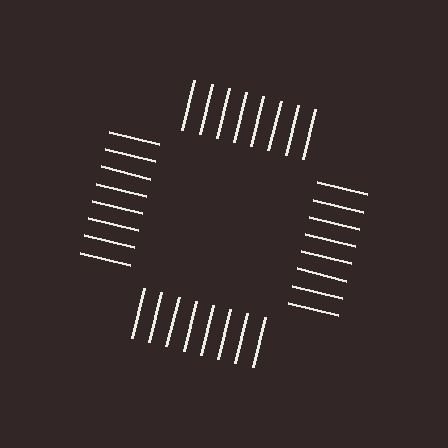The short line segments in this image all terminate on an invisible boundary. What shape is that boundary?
An illusory square — the line segments terminate on its edges but no continuous stroke is drawn.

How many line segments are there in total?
32 — 8 along each of the 4 edges.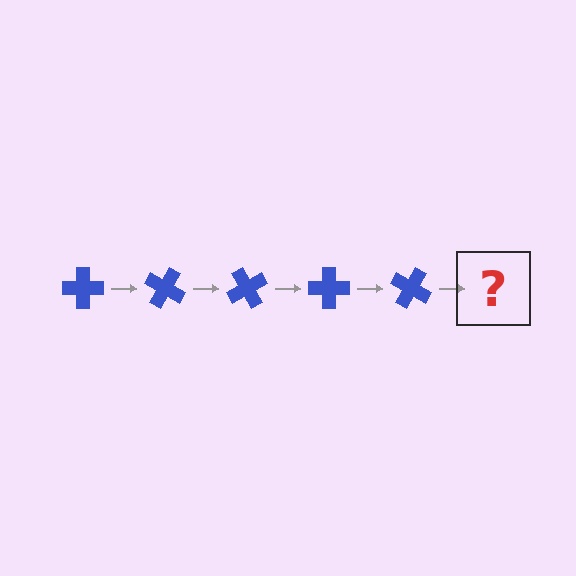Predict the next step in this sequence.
The next step is a blue cross rotated 150 degrees.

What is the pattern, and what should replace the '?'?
The pattern is that the cross rotates 30 degrees each step. The '?' should be a blue cross rotated 150 degrees.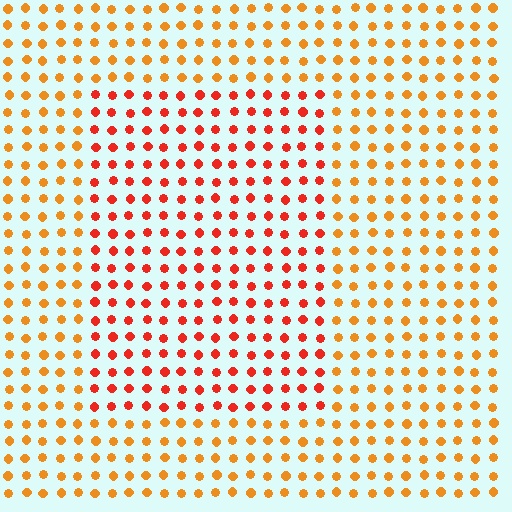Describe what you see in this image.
The image is filled with small orange elements in a uniform arrangement. A rectangle-shaped region is visible where the elements are tinted to a slightly different hue, forming a subtle color boundary.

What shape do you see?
I see a rectangle.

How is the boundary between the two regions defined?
The boundary is defined purely by a slight shift in hue (about 30 degrees). Spacing, size, and orientation are identical on both sides.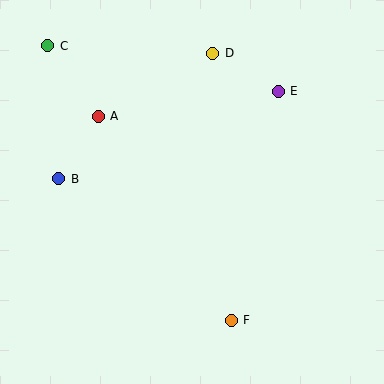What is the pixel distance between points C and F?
The distance between C and F is 331 pixels.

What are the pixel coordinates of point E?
Point E is at (278, 91).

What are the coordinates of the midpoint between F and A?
The midpoint between F and A is at (165, 218).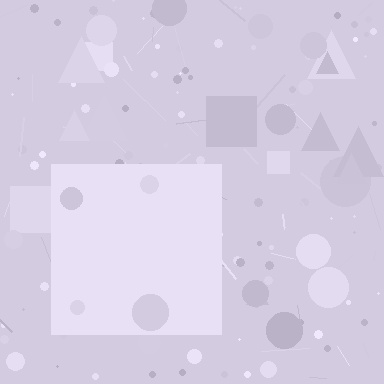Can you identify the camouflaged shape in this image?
The camouflaged shape is a square.